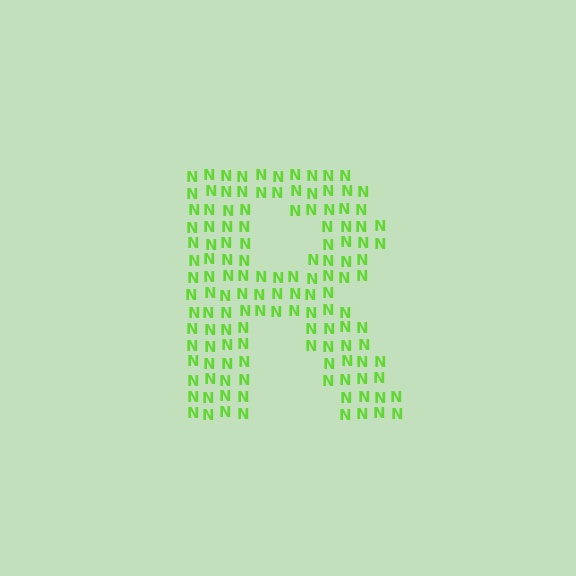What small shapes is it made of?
It is made of small letter N's.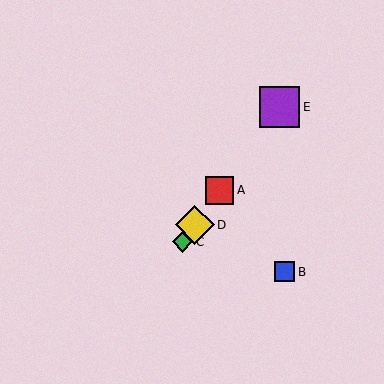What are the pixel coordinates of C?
Object C is at (183, 242).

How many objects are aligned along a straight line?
4 objects (A, C, D, E) are aligned along a straight line.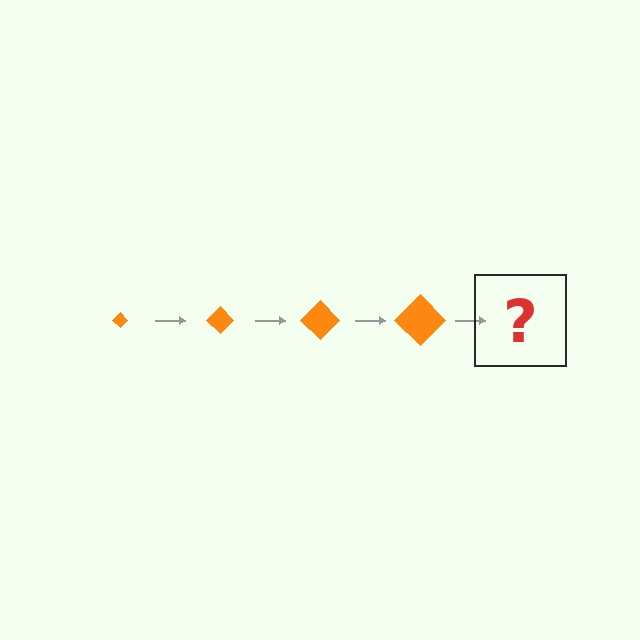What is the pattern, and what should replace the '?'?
The pattern is that the diamond gets progressively larger each step. The '?' should be an orange diamond, larger than the previous one.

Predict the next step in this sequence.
The next step is an orange diamond, larger than the previous one.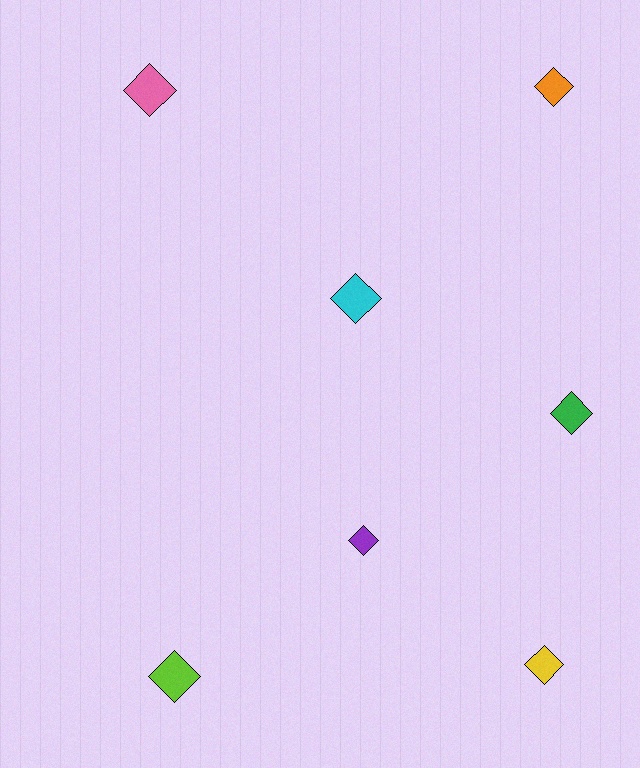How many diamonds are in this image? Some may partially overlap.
There are 7 diamonds.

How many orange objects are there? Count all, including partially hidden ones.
There is 1 orange object.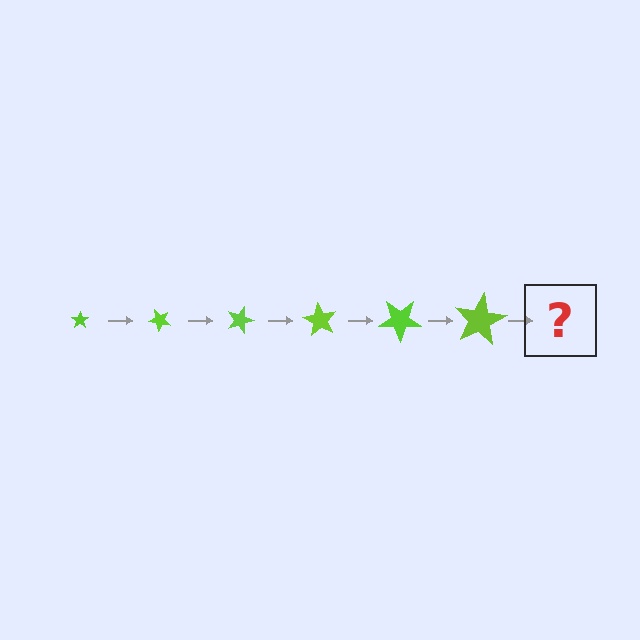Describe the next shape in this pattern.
It should be a star, larger than the previous one and rotated 270 degrees from the start.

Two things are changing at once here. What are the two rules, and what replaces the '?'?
The two rules are that the star grows larger each step and it rotates 45 degrees each step. The '?' should be a star, larger than the previous one and rotated 270 degrees from the start.